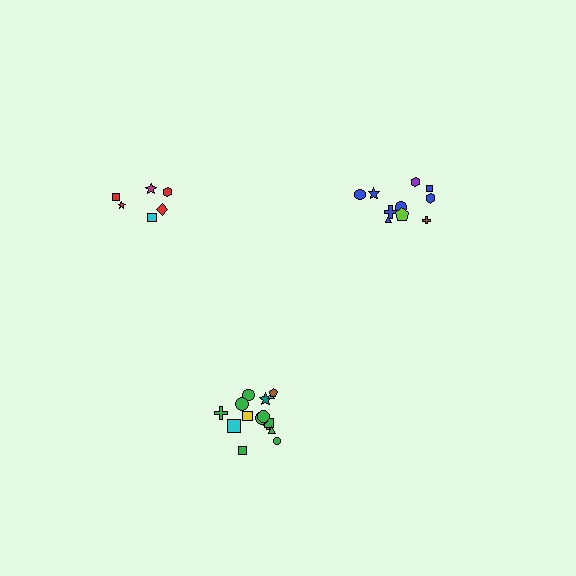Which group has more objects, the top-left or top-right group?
The top-right group.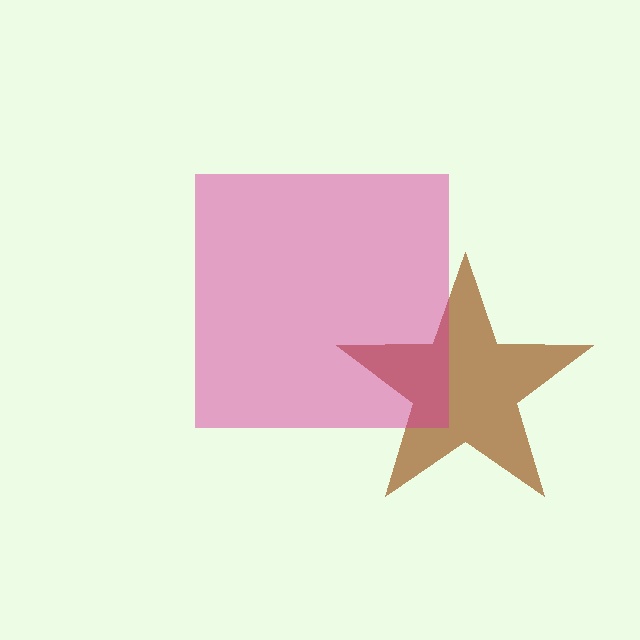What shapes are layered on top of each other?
The layered shapes are: a brown star, a magenta square.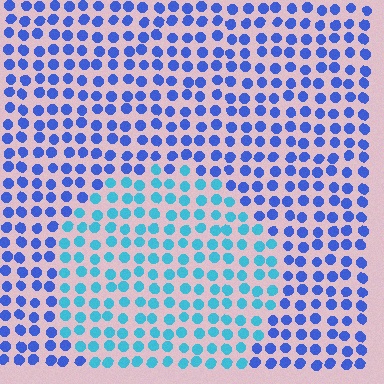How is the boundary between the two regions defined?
The boundary is defined purely by a slight shift in hue (about 38 degrees). Spacing, size, and orientation are identical on both sides.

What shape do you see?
I see a circle.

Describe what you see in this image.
The image is filled with small blue elements in a uniform arrangement. A circle-shaped region is visible where the elements are tinted to a slightly different hue, forming a subtle color boundary.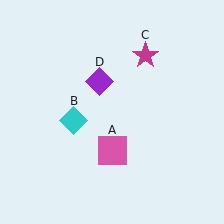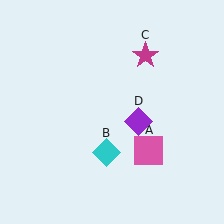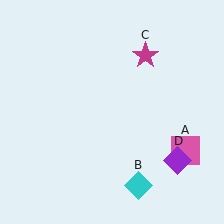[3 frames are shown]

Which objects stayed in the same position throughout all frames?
Magenta star (object C) remained stationary.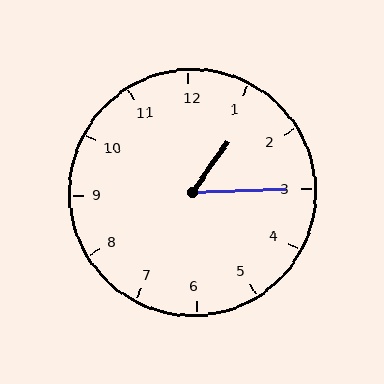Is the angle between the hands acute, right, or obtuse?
It is acute.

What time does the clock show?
1:15.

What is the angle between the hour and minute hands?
Approximately 52 degrees.